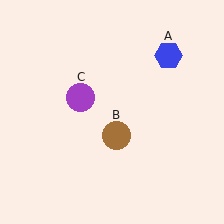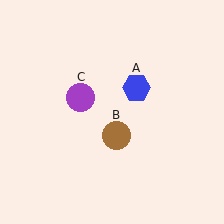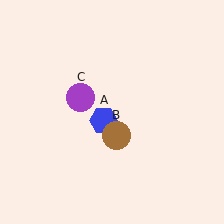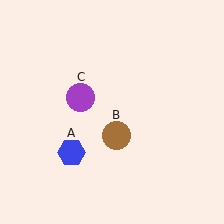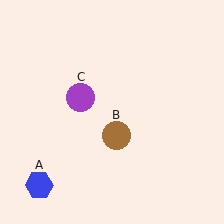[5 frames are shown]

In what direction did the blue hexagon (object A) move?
The blue hexagon (object A) moved down and to the left.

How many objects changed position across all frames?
1 object changed position: blue hexagon (object A).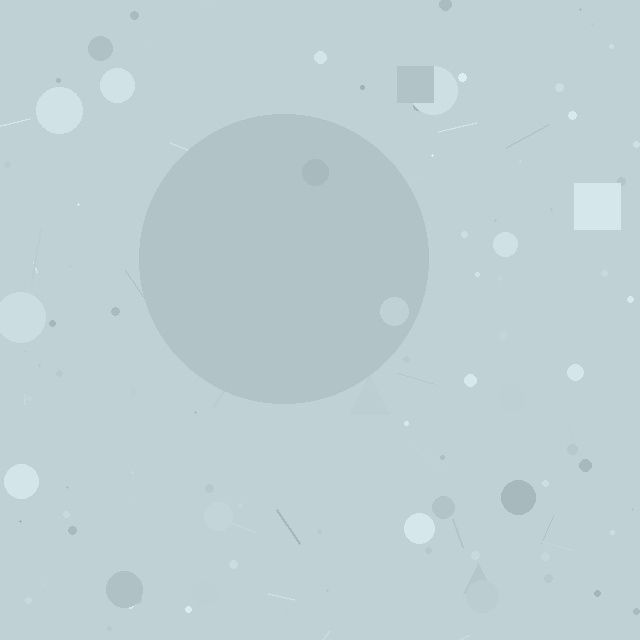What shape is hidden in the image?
A circle is hidden in the image.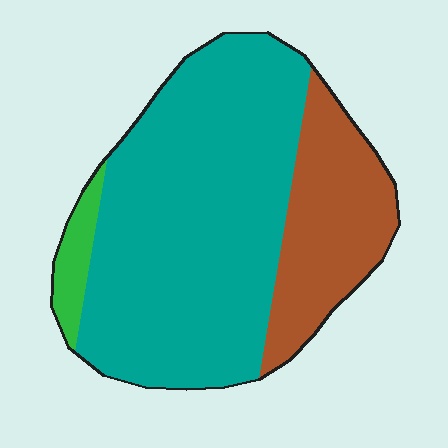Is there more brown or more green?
Brown.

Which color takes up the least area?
Green, at roughly 5%.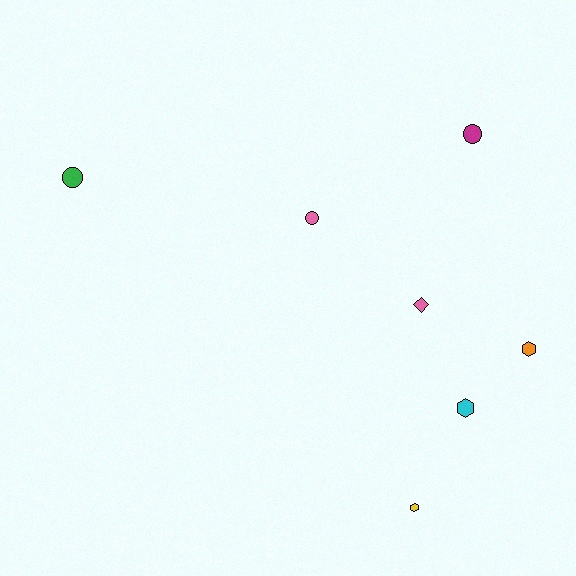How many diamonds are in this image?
There is 1 diamond.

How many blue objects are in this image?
There are no blue objects.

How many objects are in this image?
There are 7 objects.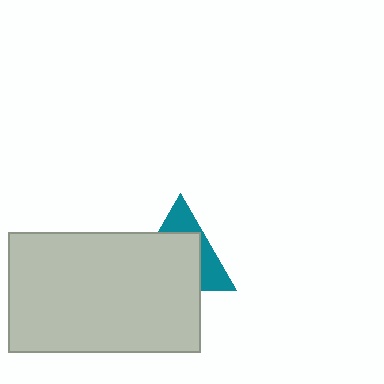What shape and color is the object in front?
The object in front is a light gray rectangle.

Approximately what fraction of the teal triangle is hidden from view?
Roughly 65% of the teal triangle is hidden behind the light gray rectangle.